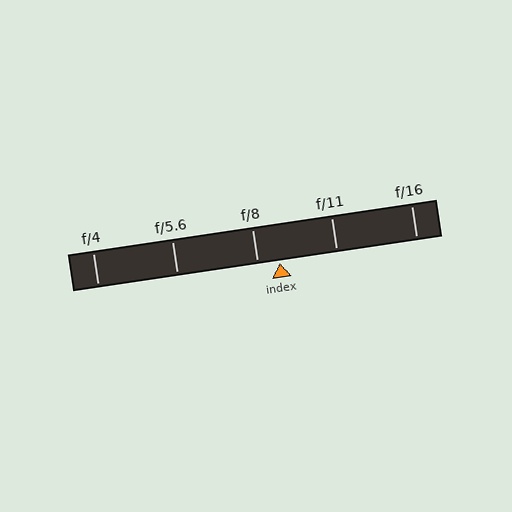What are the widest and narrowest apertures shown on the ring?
The widest aperture shown is f/4 and the narrowest is f/16.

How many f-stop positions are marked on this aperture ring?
There are 5 f-stop positions marked.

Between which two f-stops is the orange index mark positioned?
The index mark is between f/8 and f/11.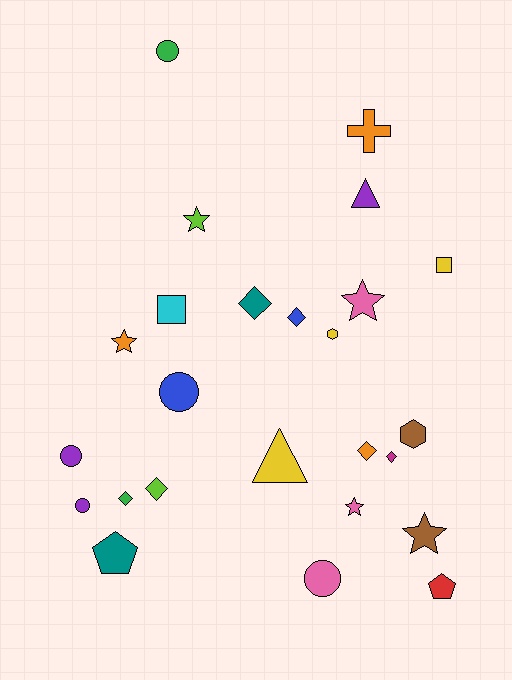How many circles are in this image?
There are 5 circles.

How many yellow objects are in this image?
There are 3 yellow objects.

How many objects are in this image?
There are 25 objects.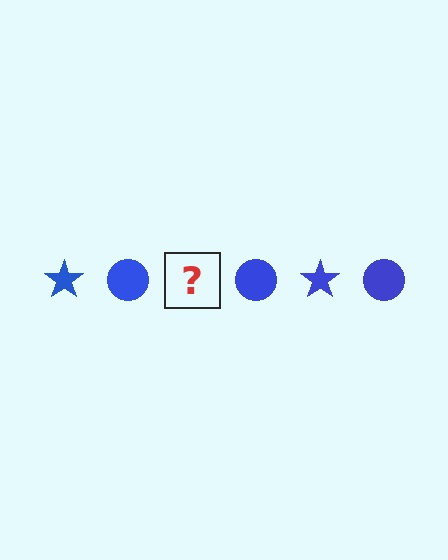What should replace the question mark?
The question mark should be replaced with a blue star.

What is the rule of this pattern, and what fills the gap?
The rule is that the pattern cycles through star, circle shapes in blue. The gap should be filled with a blue star.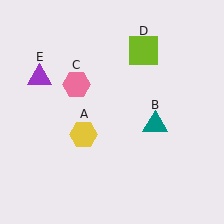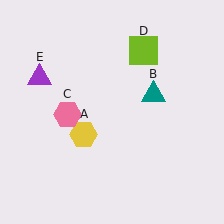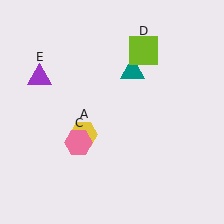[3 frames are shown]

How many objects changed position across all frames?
2 objects changed position: teal triangle (object B), pink hexagon (object C).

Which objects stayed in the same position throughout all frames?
Yellow hexagon (object A) and lime square (object D) and purple triangle (object E) remained stationary.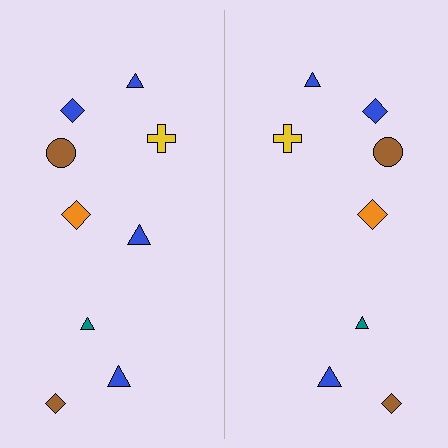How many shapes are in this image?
There are 17 shapes in this image.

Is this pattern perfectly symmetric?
No, the pattern is not perfectly symmetric. A blue triangle is missing from the right side.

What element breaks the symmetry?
A blue triangle is missing from the right side.